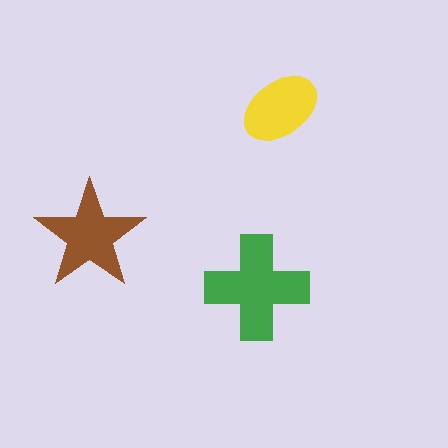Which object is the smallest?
The yellow ellipse.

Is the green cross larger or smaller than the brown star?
Larger.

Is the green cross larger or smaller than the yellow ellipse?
Larger.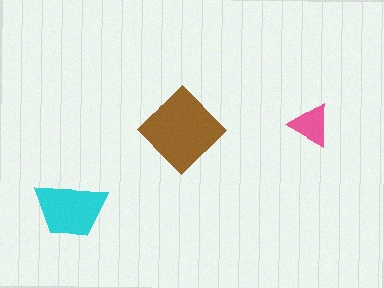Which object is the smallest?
The pink triangle.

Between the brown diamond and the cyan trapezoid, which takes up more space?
The brown diamond.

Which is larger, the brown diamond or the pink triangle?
The brown diamond.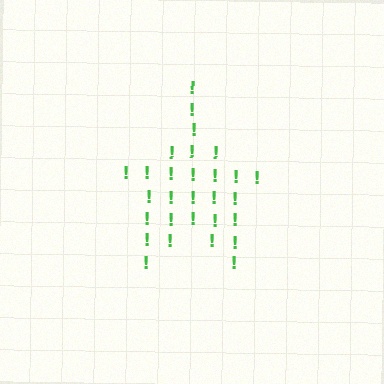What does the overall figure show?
The overall figure shows a star.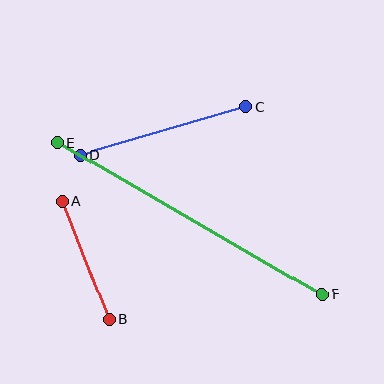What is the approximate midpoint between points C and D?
The midpoint is at approximately (163, 131) pixels.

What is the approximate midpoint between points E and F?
The midpoint is at approximately (189, 218) pixels.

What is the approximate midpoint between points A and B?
The midpoint is at approximately (86, 260) pixels.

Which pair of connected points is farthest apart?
Points E and F are farthest apart.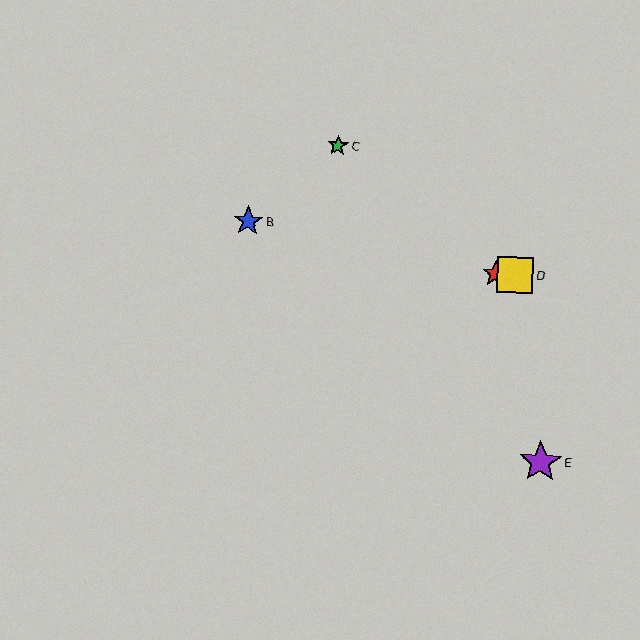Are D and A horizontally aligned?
Yes, both are at y≈275.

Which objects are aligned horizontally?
Objects A, D are aligned horizontally.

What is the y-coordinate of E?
Object E is at y≈462.